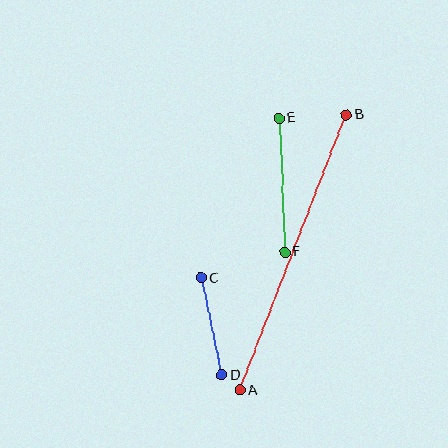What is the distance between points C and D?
The distance is approximately 99 pixels.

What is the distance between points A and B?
The distance is approximately 295 pixels.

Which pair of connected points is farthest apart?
Points A and B are farthest apart.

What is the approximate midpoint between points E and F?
The midpoint is at approximately (282, 185) pixels.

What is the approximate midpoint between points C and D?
The midpoint is at approximately (211, 327) pixels.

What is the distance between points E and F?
The distance is approximately 134 pixels.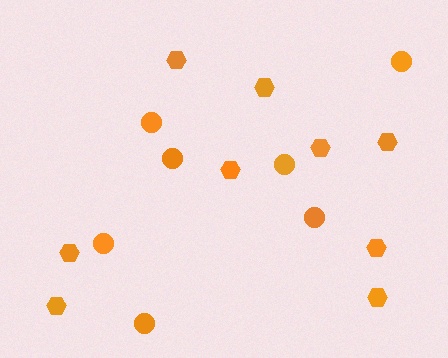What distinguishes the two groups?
There are 2 groups: one group of hexagons (9) and one group of circles (7).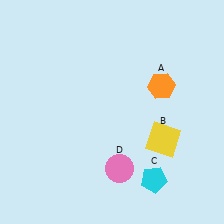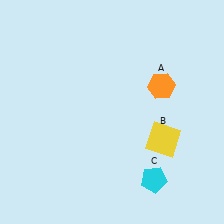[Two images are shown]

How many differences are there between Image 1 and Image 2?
There is 1 difference between the two images.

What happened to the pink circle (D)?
The pink circle (D) was removed in Image 2. It was in the bottom-right area of Image 1.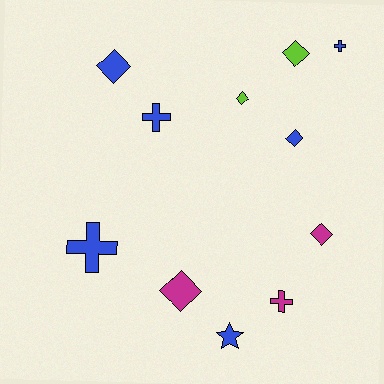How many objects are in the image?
There are 11 objects.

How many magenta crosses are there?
There is 1 magenta cross.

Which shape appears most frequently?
Diamond, with 6 objects.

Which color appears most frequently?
Blue, with 6 objects.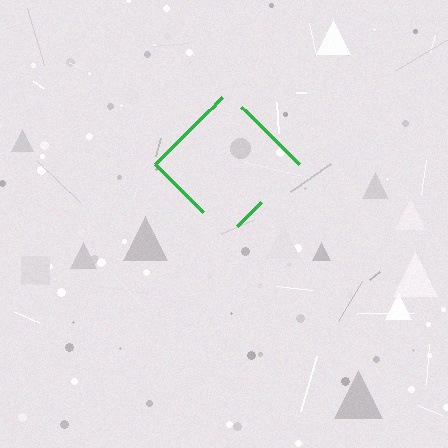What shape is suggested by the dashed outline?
The dashed outline suggests a diamond.